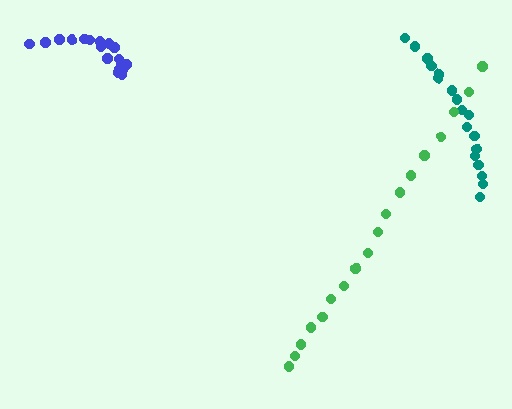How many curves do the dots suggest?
There are 3 distinct paths.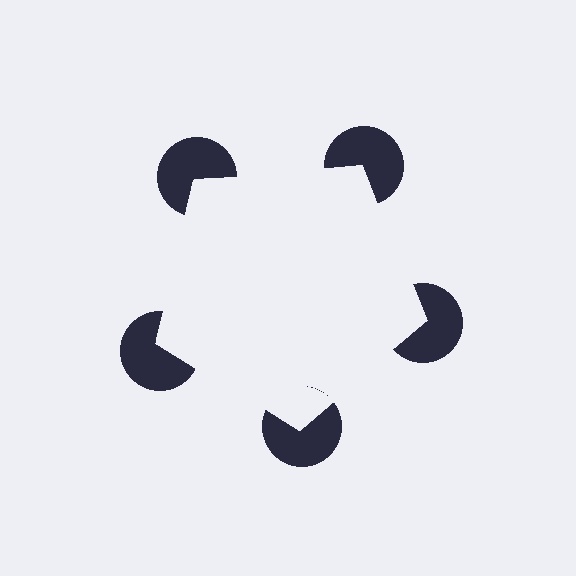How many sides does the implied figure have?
5 sides.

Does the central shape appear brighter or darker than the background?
It typically appears slightly brighter than the background, even though no actual brightness change is drawn.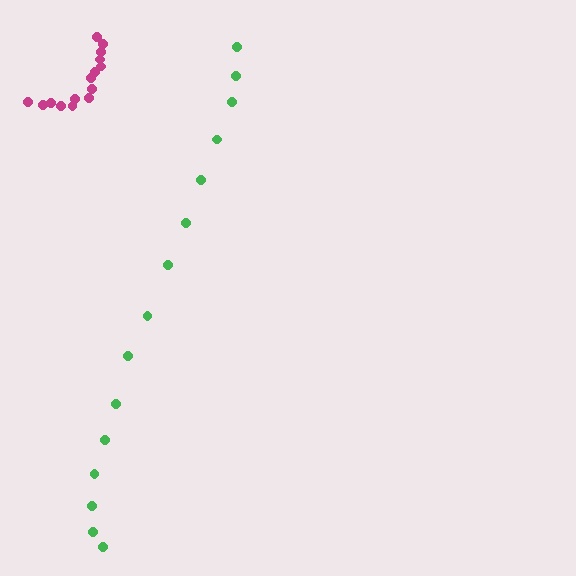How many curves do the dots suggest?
There are 2 distinct paths.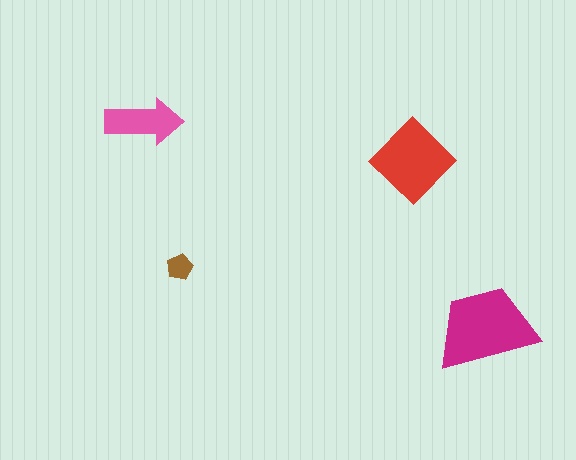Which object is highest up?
The pink arrow is topmost.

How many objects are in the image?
There are 4 objects in the image.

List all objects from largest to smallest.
The magenta trapezoid, the red diamond, the pink arrow, the brown pentagon.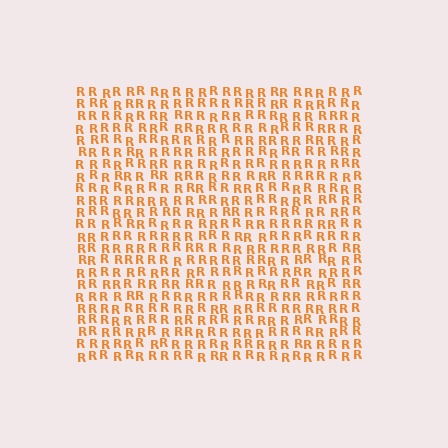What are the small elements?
The small elements are letter R's.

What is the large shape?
The large shape is a square.